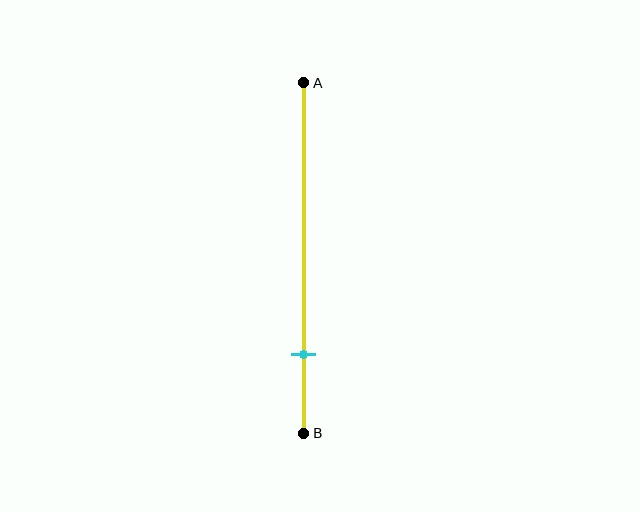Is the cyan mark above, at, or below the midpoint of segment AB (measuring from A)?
The cyan mark is below the midpoint of segment AB.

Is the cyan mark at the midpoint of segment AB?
No, the mark is at about 80% from A, not at the 50% midpoint.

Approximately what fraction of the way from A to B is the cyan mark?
The cyan mark is approximately 80% of the way from A to B.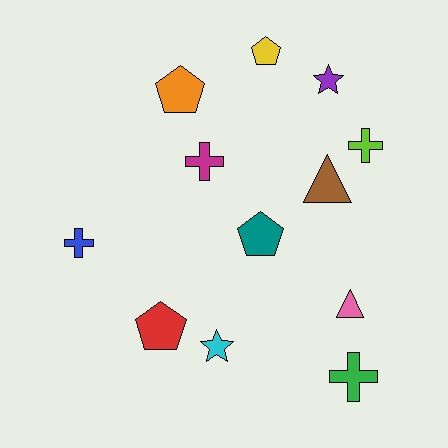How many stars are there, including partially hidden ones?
There are 2 stars.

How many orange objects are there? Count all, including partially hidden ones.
There is 1 orange object.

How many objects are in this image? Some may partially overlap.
There are 12 objects.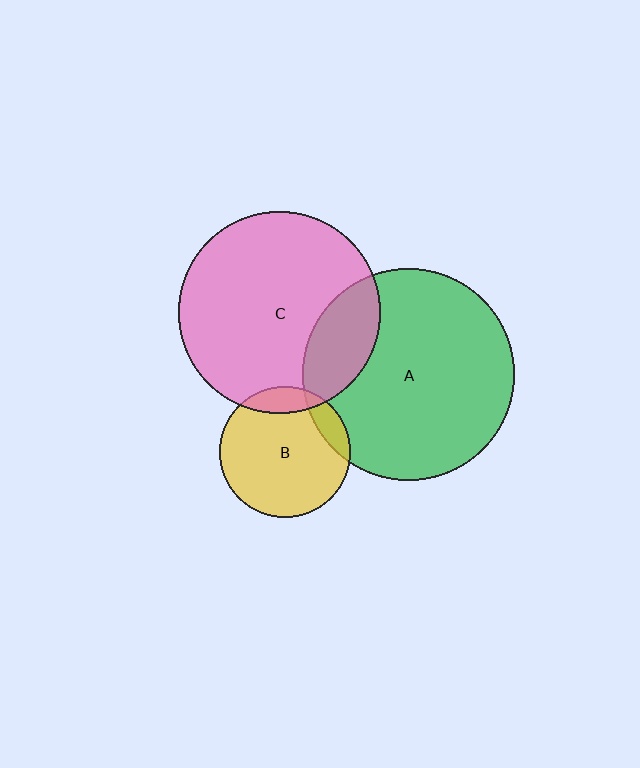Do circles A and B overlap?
Yes.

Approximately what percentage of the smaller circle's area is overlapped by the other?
Approximately 10%.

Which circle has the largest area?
Circle A (green).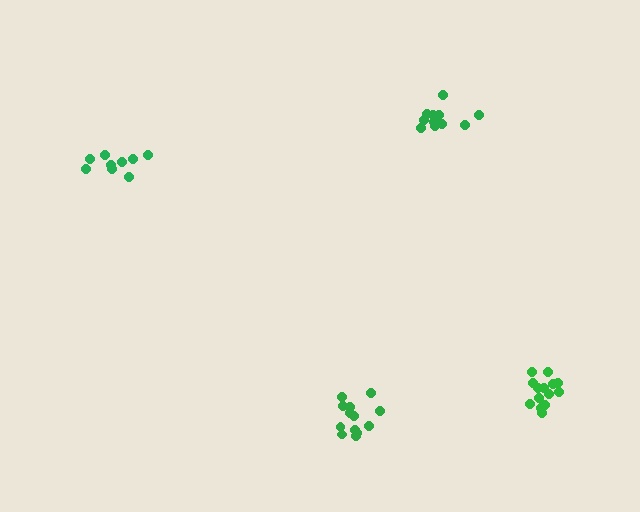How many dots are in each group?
Group 1: 9 dots, Group 2: 13 dots, Group 3: 13 dots, Group 4: 14 dots (49 total).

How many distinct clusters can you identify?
There are 4 distinct clusters.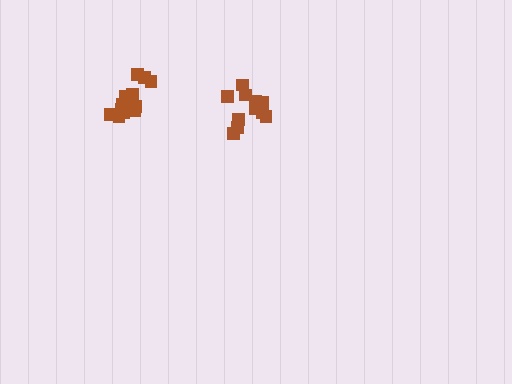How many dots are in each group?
Group 1: 11 dots, Group 2: 13 dots (24 total).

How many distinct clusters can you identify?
There are 2 distinct clusters.